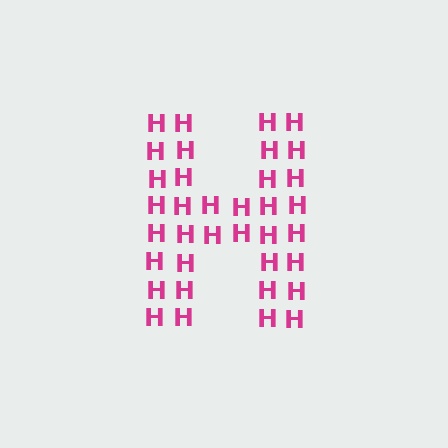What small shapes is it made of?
It is made of small letter H's.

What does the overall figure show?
The overall figure shows the letter H.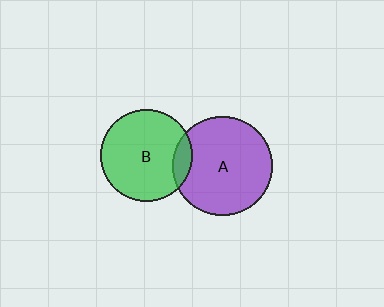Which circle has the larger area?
Circle A (purple).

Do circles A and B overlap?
Yes.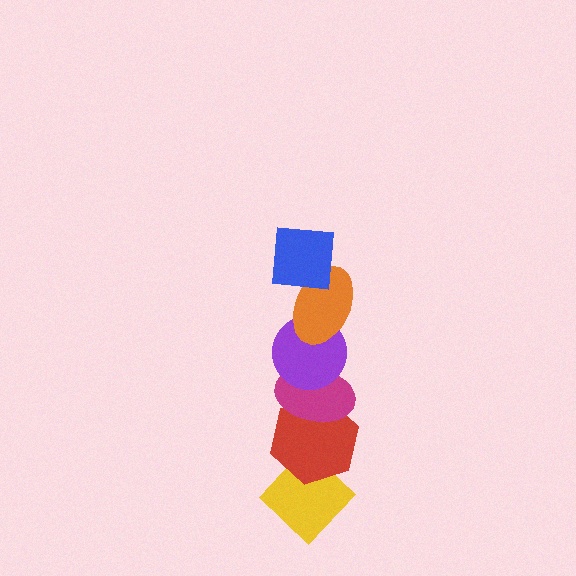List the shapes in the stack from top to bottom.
From top to bottom: the blue square, the orange ellipse, the purple circle, the magenta ellipse, the red hexagon, the yellow diamond.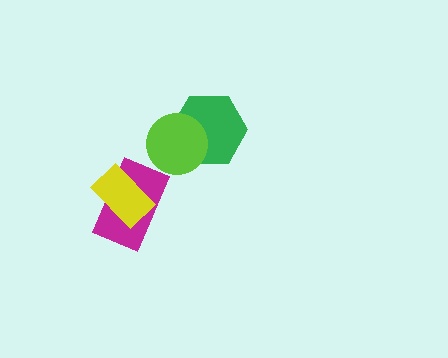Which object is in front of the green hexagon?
The lime circle is in front of the green hexagon.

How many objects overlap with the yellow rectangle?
1 object overlaps with the yellow rectangle.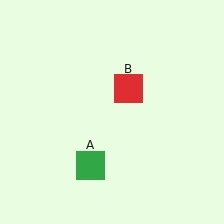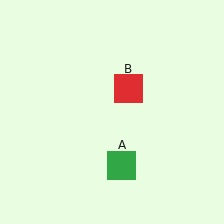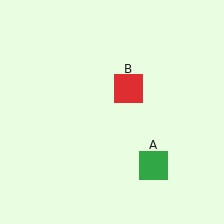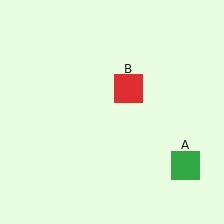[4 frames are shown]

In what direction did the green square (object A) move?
The green square (object A) moved right.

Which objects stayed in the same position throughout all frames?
Red square (object B) remained stationary.